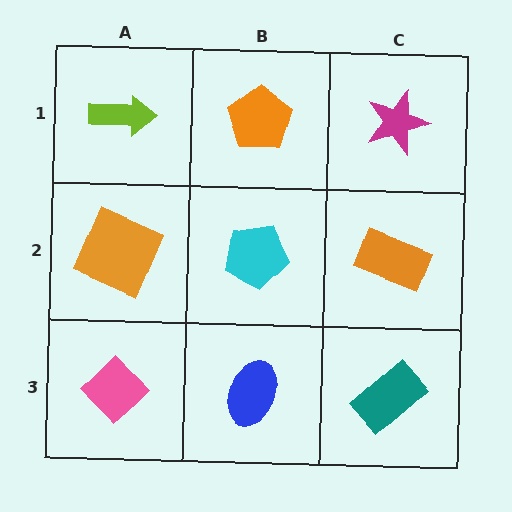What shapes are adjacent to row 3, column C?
An orange rectangle (row 2, column C), a blue ellipse (row 3, column B).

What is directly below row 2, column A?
A pink diamond.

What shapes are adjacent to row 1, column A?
An orange square (row 2, column A), an orange pentagon (row 1, column B).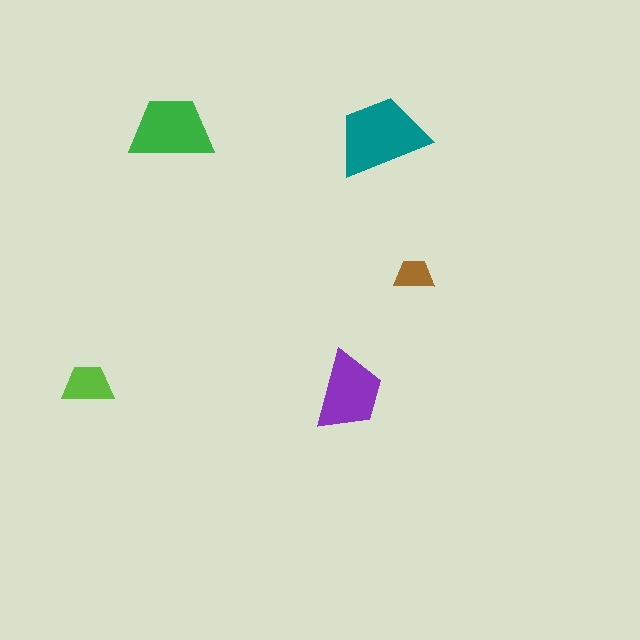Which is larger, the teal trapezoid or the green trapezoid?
The teal one.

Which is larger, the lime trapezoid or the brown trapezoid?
The lime one.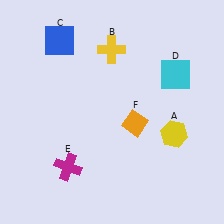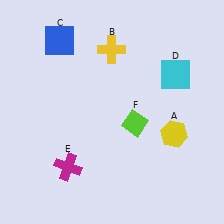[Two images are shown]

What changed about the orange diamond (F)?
In Image 1, F is orange. In Image 2, it changed to lime.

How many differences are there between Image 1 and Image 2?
There is 1 difference between the two images.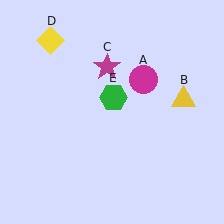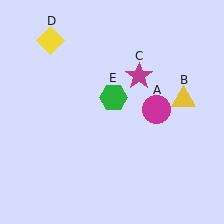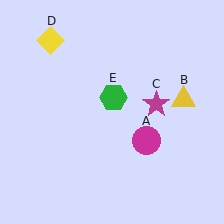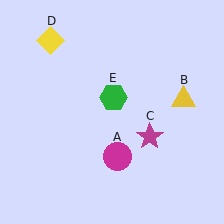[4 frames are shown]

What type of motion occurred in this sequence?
The magenta circle (object A), magenta star (object C) rotated clockwise around the center of the scene.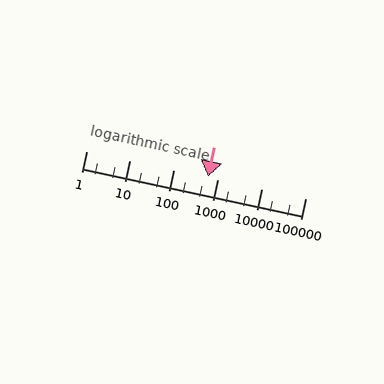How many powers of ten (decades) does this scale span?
The scale spans 5 decades, from 1 to 100000.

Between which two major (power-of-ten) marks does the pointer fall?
The pointer is between 100 and 1000.